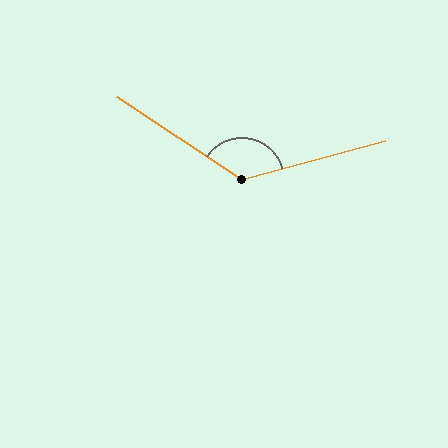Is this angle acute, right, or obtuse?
It is obtuse.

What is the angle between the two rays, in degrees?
Approximately 131 degrees.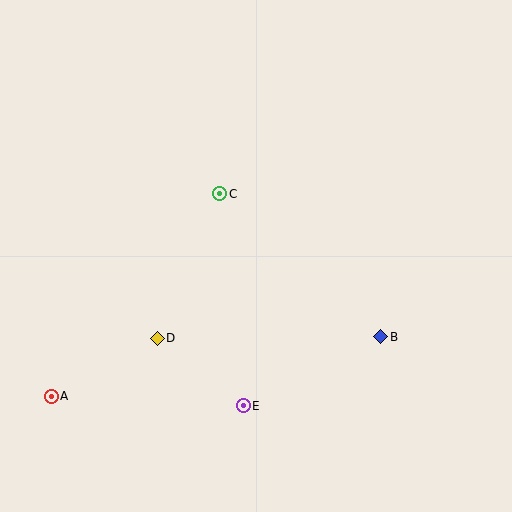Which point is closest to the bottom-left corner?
Point A is closest to the bottom-left corner.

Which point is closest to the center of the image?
Point C at (220, 194) is closest to the center.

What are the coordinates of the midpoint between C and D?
The midpoint between C and D is at (189, 266).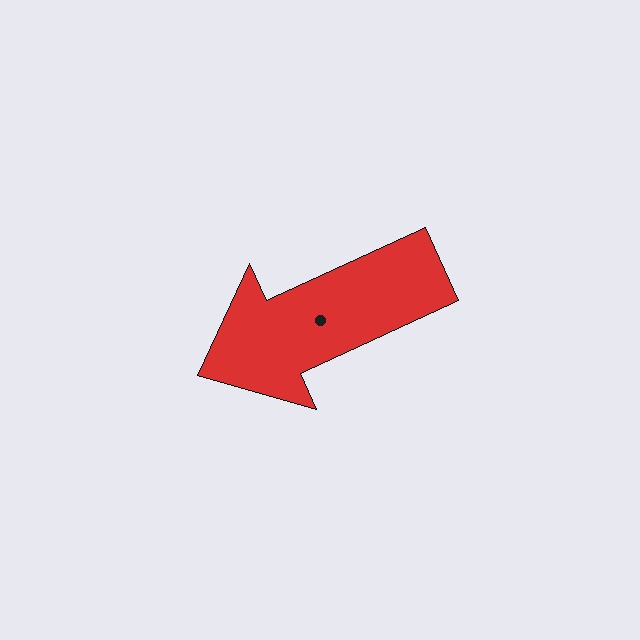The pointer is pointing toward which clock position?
Roughly 8 o'clock.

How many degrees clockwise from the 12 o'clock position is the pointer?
Approximately 245 degrees.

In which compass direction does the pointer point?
Southwest.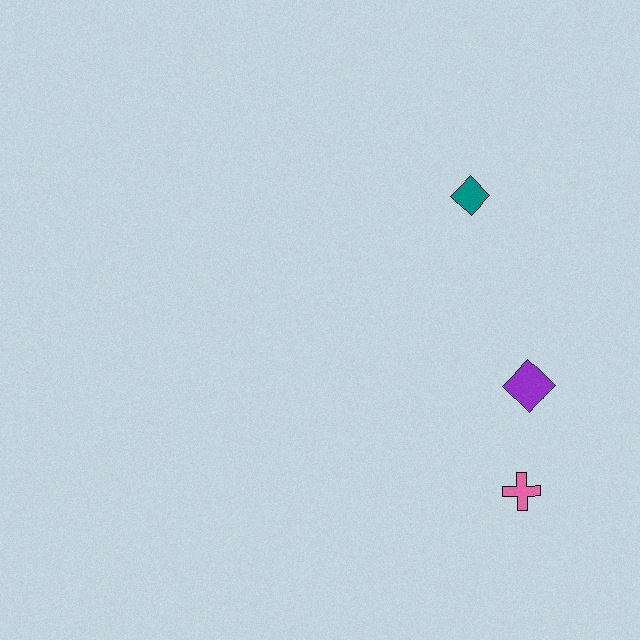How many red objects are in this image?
There are no red objects.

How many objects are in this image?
There are 3 objects.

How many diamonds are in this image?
There are 2 diamonds.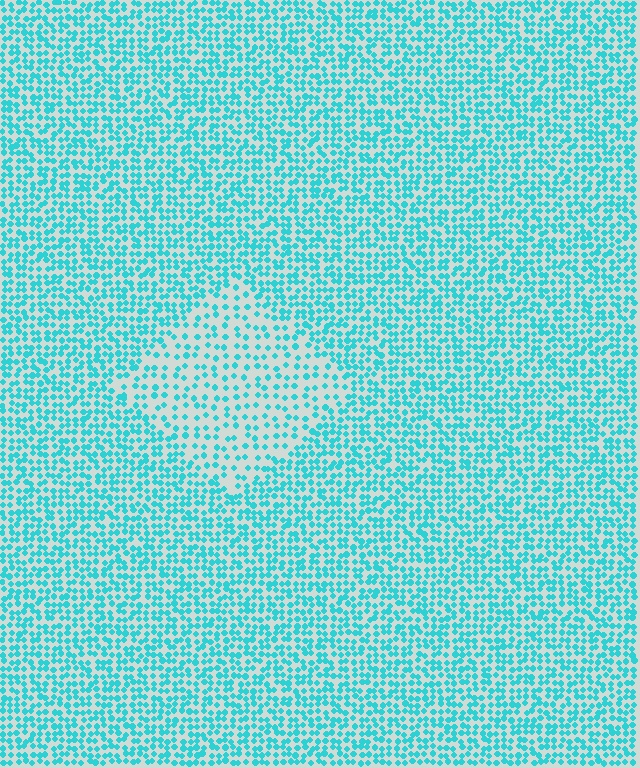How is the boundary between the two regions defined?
The boundary is defined by a change in element density (approximately 2.0x ratio). All elements are the same color, size, and shape.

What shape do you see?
I see a diamond.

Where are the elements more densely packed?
The elements are more densely packed outside the diamond boundary.